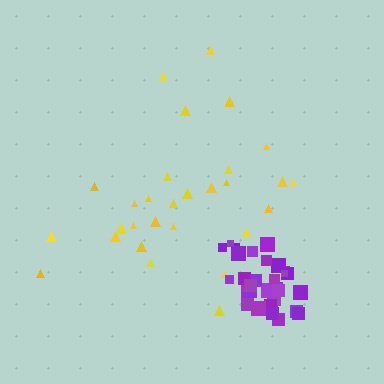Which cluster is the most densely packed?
Purple.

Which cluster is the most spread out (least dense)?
Yellow.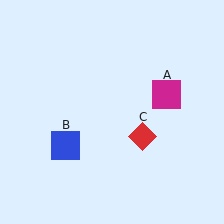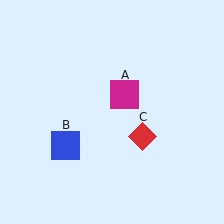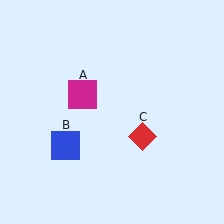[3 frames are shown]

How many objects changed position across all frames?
1 object changed position: magenta square (object A).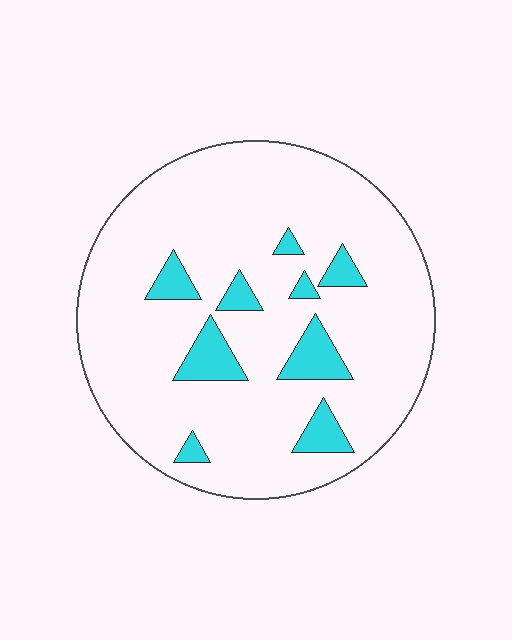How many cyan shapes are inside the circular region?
9.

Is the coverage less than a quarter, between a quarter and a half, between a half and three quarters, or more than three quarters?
Less than a quarter.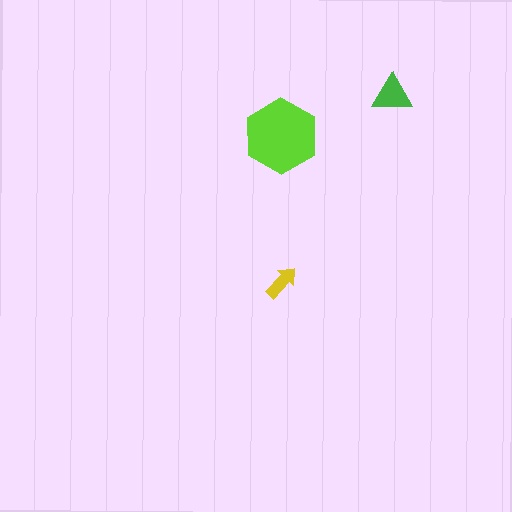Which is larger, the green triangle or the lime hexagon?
The lime hexagon.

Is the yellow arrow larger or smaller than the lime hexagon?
Smaller.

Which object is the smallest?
The yellow arrow.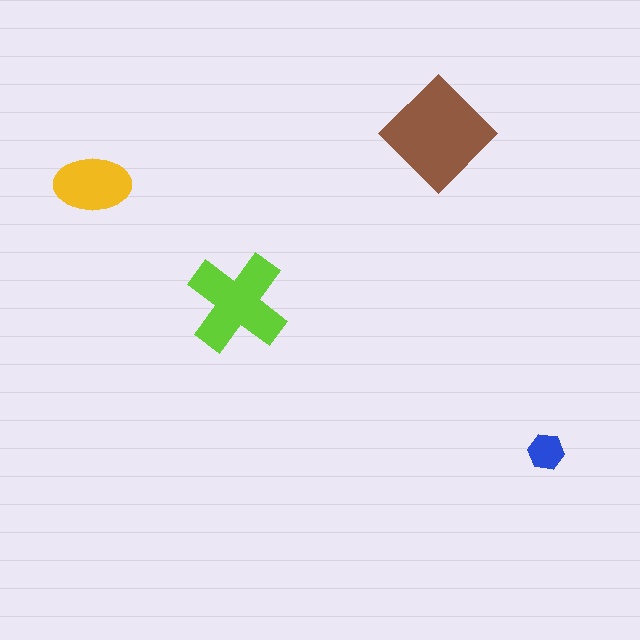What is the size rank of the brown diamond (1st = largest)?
1st.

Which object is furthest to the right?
The blue hexagon is rightmost.